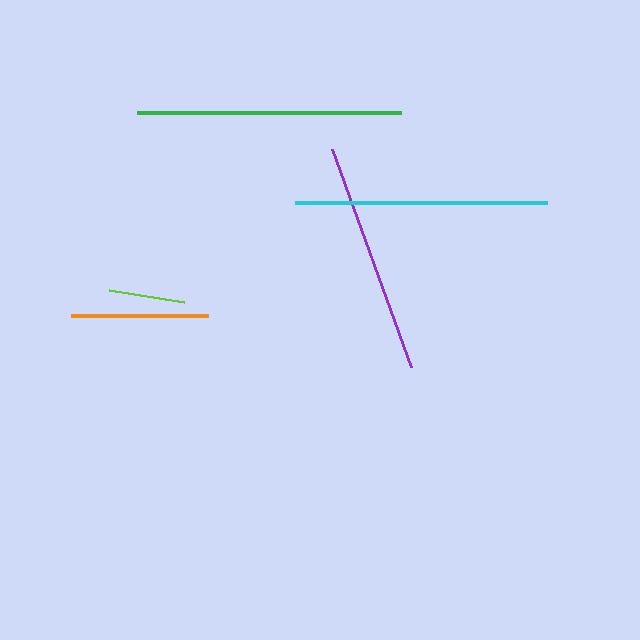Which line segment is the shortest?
The lime line is the shortest at approximately 77 pixels.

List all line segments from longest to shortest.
From longest to shortest: green, cyan, purple, orange, lime.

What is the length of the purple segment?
The purple segment is approximately 232 pixels long.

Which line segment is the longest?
The green line is the longest at approximately 264 pixels.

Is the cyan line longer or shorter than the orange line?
The cyan line is longer than the orange line.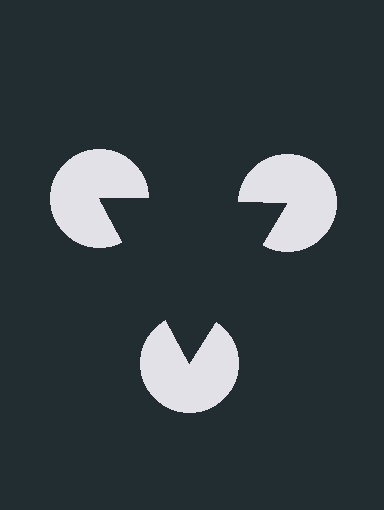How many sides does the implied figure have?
3 sides.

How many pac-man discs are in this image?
There are 3 — one at each vertex of the illusory triangle.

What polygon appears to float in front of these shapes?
An illusory triangle — its edges are inferred from the aligned wedge cuts in the pac-man discs, not physically drawn.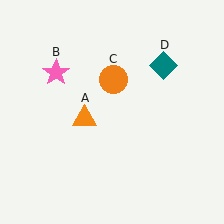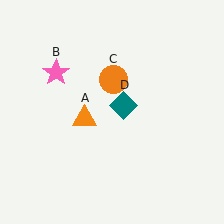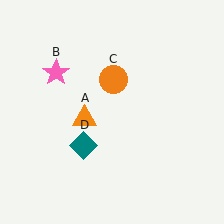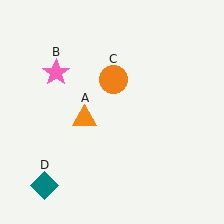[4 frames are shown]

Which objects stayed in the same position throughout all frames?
Orange triangle (object A) and pink star (object B) and orange circle (object C) remained stationary.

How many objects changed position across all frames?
1 object changed position: teal diamond (object D).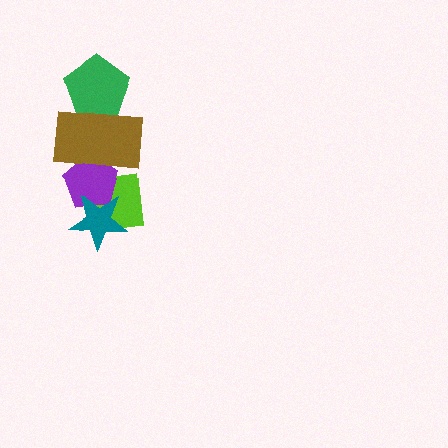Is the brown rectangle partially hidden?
No, no other shape covers it.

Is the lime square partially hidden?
Yes, it is partially covered by another shape.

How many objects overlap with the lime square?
3 objects overlap with the lime square.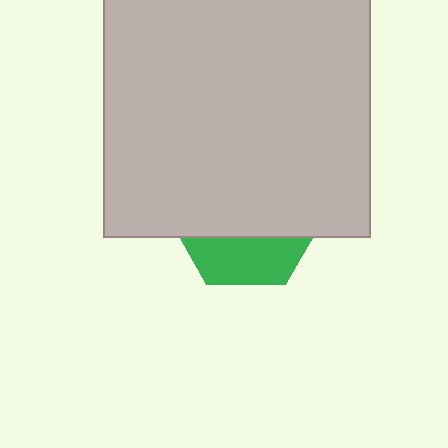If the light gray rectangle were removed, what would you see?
You would see the complete green hexagon.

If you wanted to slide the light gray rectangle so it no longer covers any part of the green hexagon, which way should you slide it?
Slide it up — that is the most direct way to separate the two shapes.